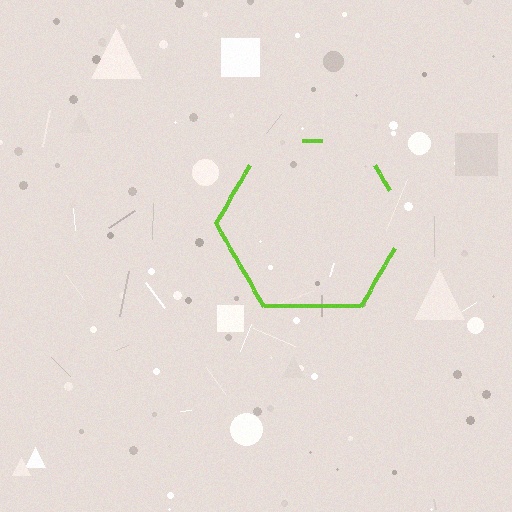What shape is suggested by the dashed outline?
The dashed outline suggests a hexagon.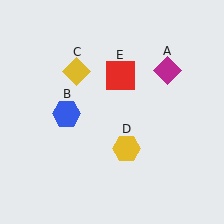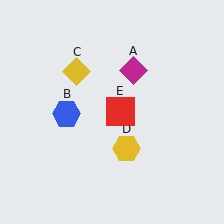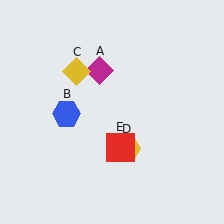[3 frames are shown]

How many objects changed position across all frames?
2 objects changed position: magenta diamond (object A), red square (object E).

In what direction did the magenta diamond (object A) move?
The magenta diamond (object A) moved left.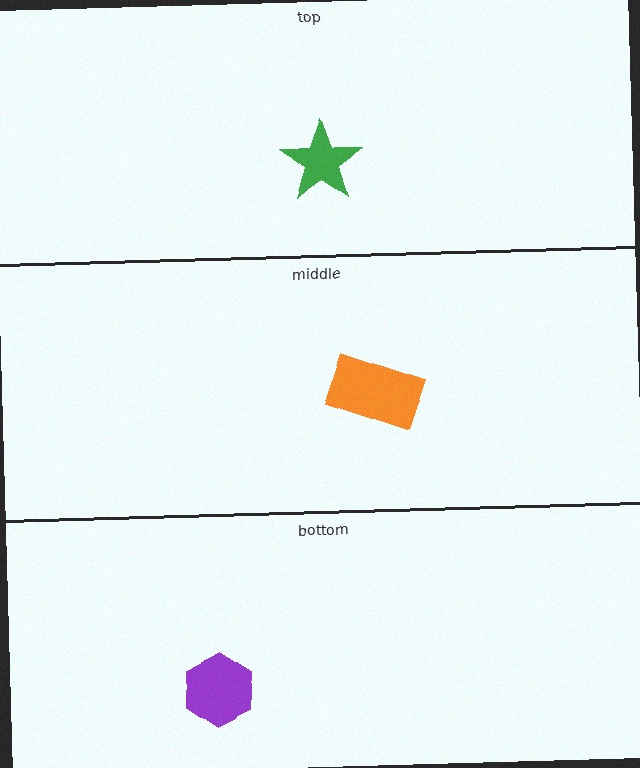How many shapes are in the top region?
1.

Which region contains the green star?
The top region.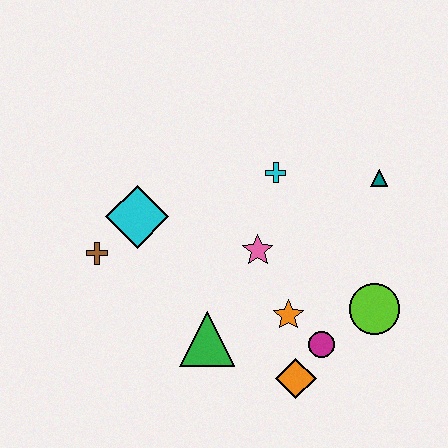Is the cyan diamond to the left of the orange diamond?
Yes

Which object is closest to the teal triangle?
The cyan cross is closest to the teal triangle.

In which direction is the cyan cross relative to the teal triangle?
The cyan cross is to the left of the teal triangle.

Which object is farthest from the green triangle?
The teal triangle is farthest from the green triangle.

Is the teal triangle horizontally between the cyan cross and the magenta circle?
No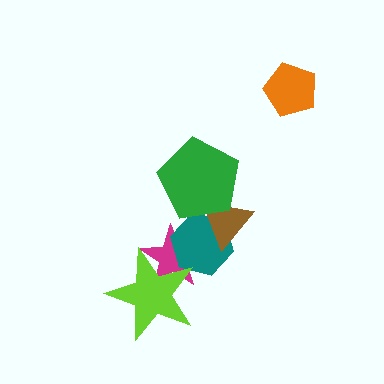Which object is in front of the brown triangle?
The green pentagon is in front of the brown triangle.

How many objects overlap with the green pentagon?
2 objects overlap with the green pentagon.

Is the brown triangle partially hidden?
Yes, it is partially covered by another shape.